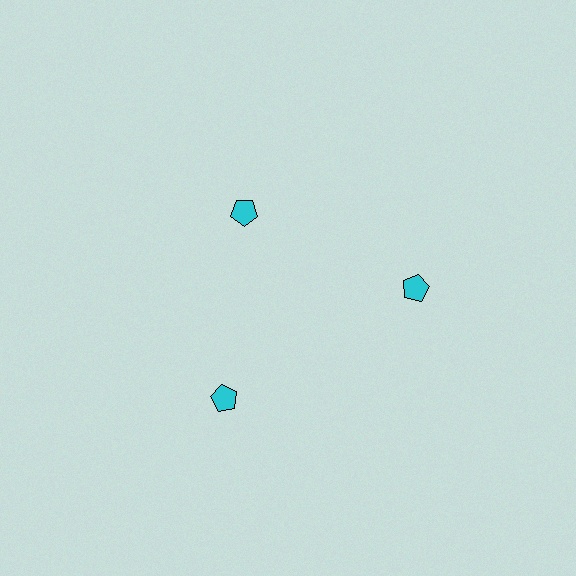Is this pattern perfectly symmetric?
No. The 3 cyan pentagons are arranged in a ring, but one element near the 11 o'clock position is pulled inward toward the center, breaking the 3-fold rotational symmetry.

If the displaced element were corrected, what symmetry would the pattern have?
It would have 3-fold rotational symmetry — the pattern would map onto itself every 120 degrees.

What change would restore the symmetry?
The symmetry would be restored by moving it outward, back onto the ring so that all 3 pentagons sit at equal angles and equal distance from the center.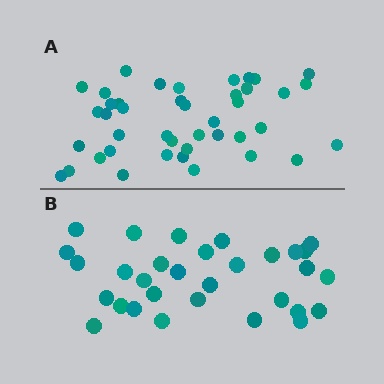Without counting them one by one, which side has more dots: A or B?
Region A (the top region) has more dots.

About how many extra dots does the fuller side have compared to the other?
Region A has roughly 12 or so more dots than region B.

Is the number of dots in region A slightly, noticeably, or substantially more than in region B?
Region A has noticeably more, but not dramatically so. The ratio is roughly 1.4 to 1.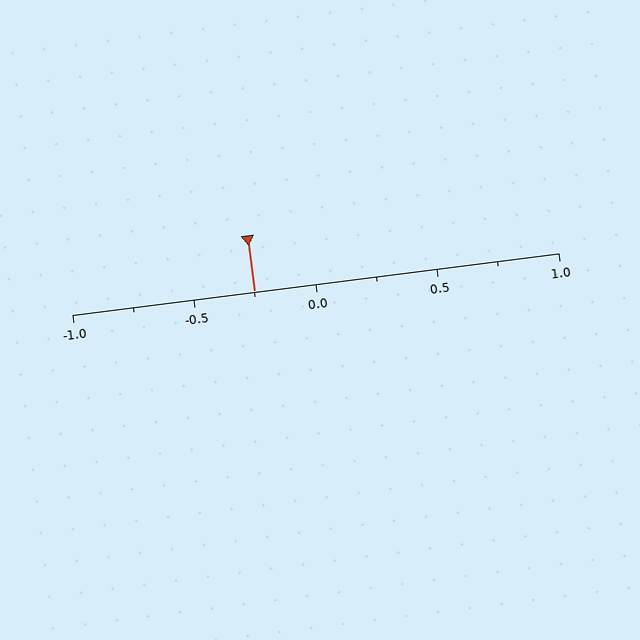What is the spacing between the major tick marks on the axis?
The major ticks are spaced 0.5 apart.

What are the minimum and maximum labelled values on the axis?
The axis runs from -1.0 to 1.0.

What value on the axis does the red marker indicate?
The marker indicates approximately -0.25.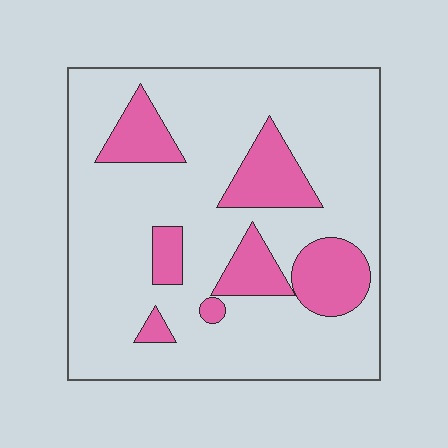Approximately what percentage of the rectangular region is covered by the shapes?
Approximately 20%.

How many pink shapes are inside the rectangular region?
7.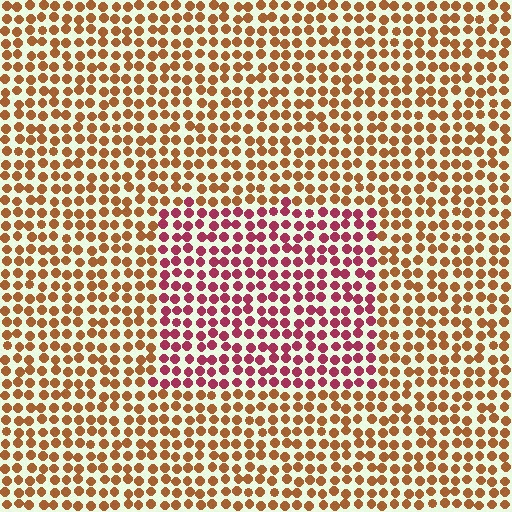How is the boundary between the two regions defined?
The boundary is defined purely by a slight shift in hue (about 45 degrees). Spacing, size, and orientation are identical on both sides.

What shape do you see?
I see a rectangle.